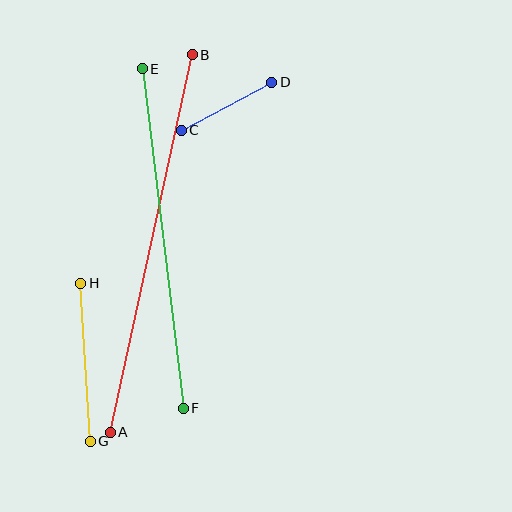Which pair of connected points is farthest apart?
Points A and B are farthest apart.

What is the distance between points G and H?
The distance is approximately 159 pixels.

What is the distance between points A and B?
The distance is approximately 387 pixels.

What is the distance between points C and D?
The distance is approximately 102 pixels.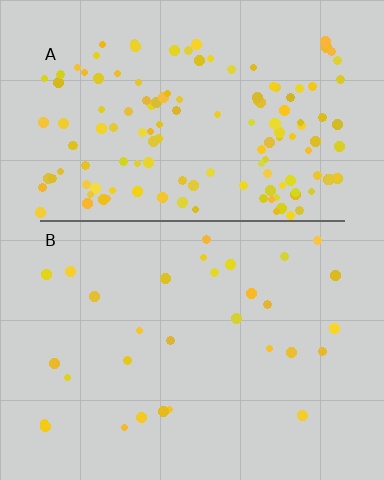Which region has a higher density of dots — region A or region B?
A (the top).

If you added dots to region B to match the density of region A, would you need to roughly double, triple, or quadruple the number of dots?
Approximately quadruple.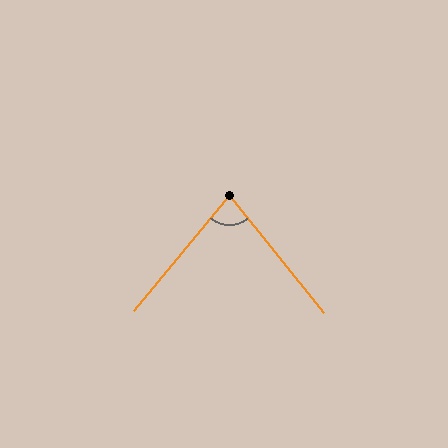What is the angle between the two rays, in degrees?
Approximately 78 degrees.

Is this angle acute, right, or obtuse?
It is acute.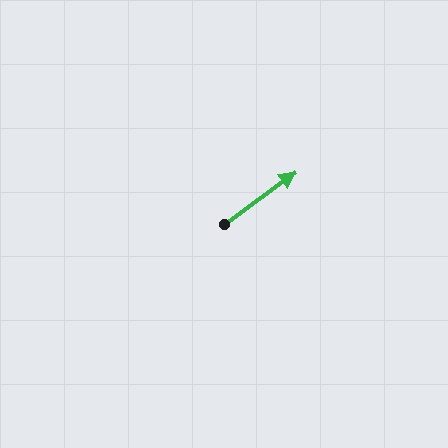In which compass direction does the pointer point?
Northeast.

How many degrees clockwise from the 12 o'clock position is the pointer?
Approximately 54 degrees.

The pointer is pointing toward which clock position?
Roughly 2 o'clock.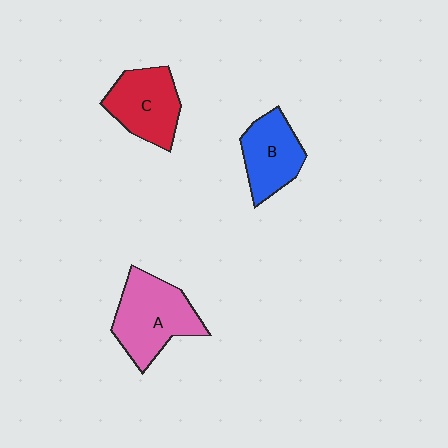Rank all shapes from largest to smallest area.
From largest to smallest: A (pink), C (red), B (blue).